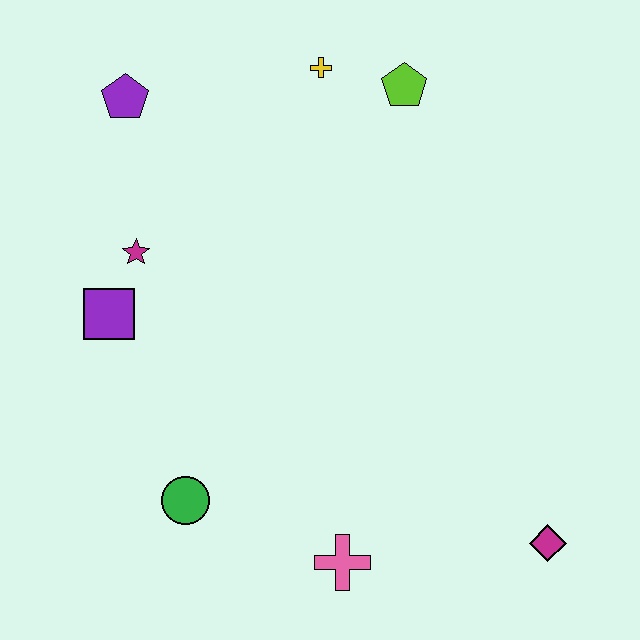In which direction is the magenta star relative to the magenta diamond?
The magenta star is to the left of the magenta diamond.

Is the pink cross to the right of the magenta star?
Yes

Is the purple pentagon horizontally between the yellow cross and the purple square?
Yes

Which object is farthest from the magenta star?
The magenta diamond is farthest from the magenta star.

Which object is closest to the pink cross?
The green circle is closest to the pink cross.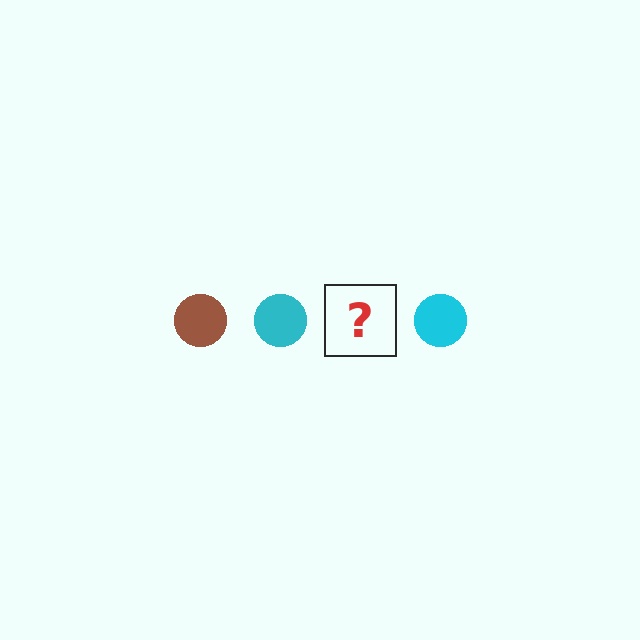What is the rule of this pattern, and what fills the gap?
The rule is that the pattern cycles through brown, cyan circles. The gap should be filled with a brown circle.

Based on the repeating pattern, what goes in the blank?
The blank should be a brown circle.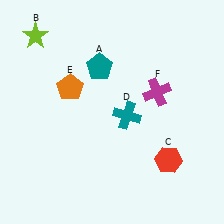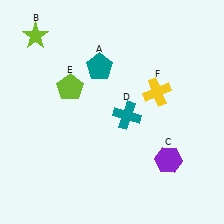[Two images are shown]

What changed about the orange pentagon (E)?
In Image 1, E is orange. In Image 2, it changed to lime.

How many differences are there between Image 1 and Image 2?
There are 3 differences between the two images.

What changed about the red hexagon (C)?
In Image 1, C is red. In Image 2, it changed to purple.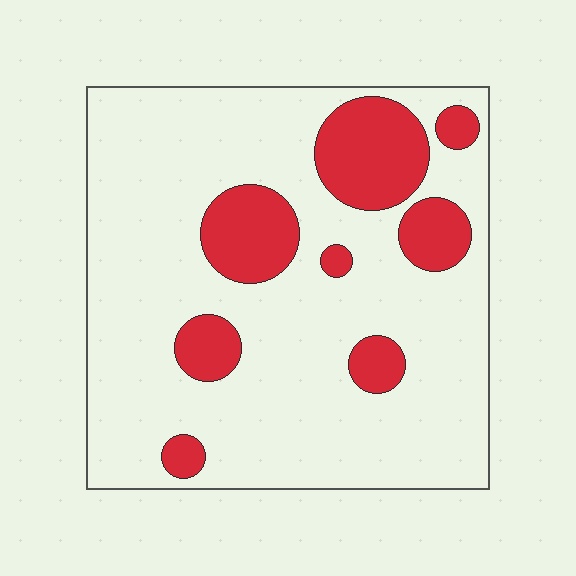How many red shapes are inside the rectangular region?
8.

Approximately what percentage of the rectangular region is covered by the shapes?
Approximately 20%.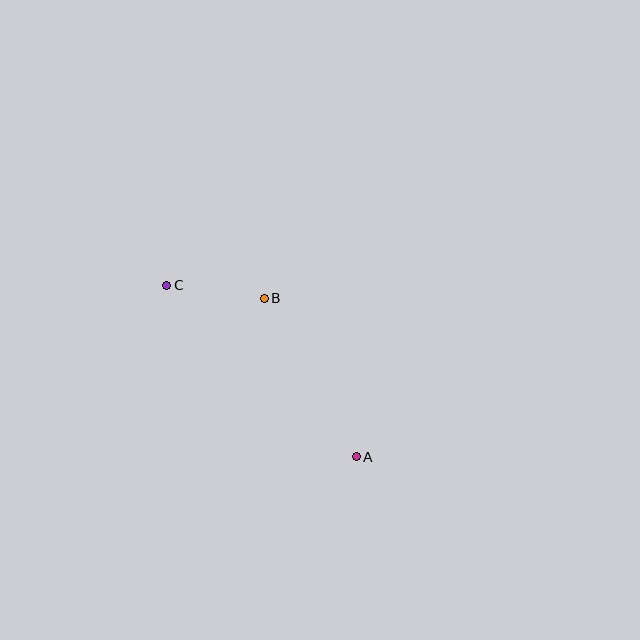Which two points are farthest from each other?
Points A and C are farthest from each other.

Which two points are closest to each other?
Points B and C are closest to each other.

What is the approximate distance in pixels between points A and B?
The distance between A and B is approximately 183 pixels.